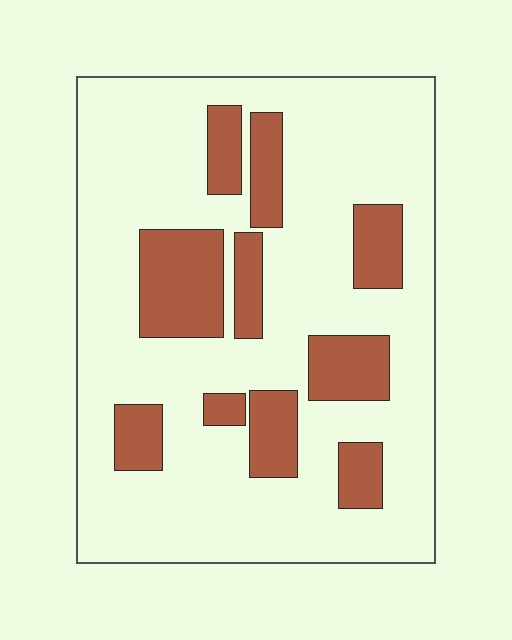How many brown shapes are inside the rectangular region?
10.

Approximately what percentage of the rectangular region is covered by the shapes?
Approximately 25%.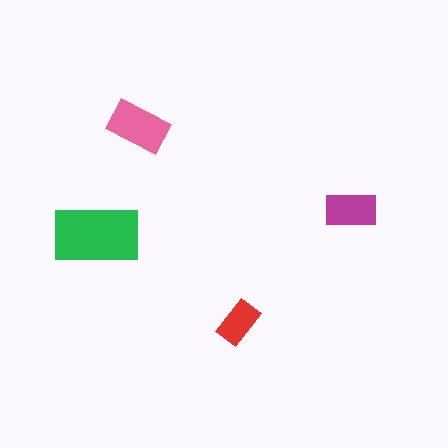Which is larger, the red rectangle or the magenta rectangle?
The magenta one.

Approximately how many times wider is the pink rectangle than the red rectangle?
About 1.5 times wider.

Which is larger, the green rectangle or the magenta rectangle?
The green one.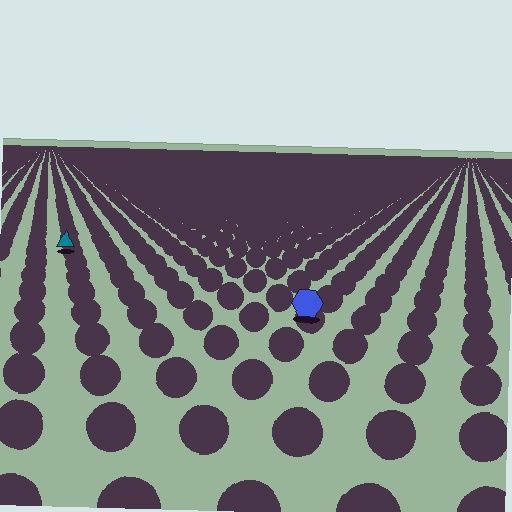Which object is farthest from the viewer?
The teal triangle is farthest from the viewer. It appears smaller and the ground texture around it is denser.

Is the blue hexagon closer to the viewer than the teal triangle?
Yes. The blue hexagon is closer — you can tell from the texture gradient: the ground texture is coarser near it.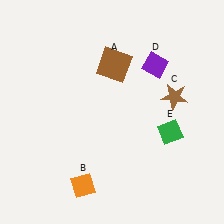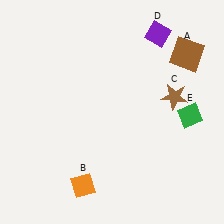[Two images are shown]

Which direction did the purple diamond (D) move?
The purple diamond (D) moved up.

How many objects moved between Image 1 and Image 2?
3 objects moved between the two images.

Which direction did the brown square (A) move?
The brown square (A) moved right.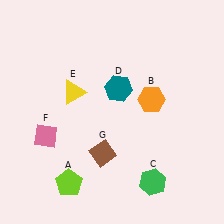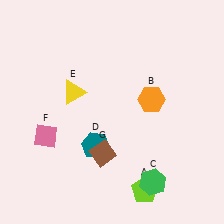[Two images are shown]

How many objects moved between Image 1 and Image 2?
2 objects moved between the two images.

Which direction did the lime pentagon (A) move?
The lime pentagon (A) moved right.